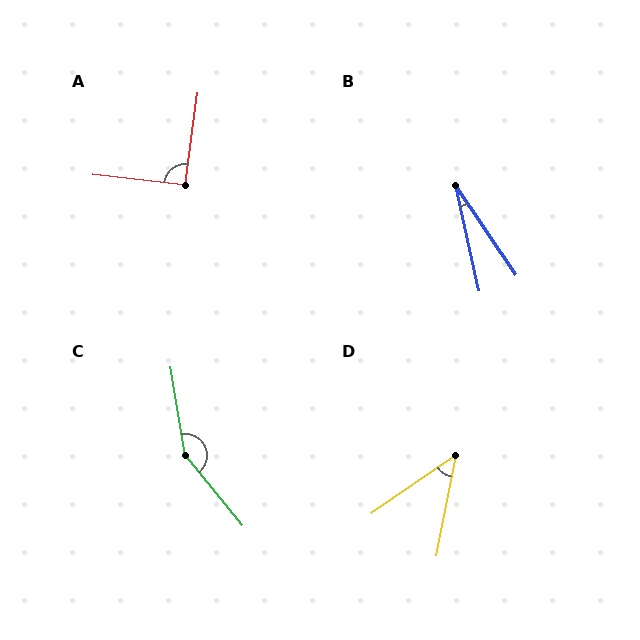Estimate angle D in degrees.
Approximately 44 degrees.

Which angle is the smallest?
B, at approximately 22 degrees.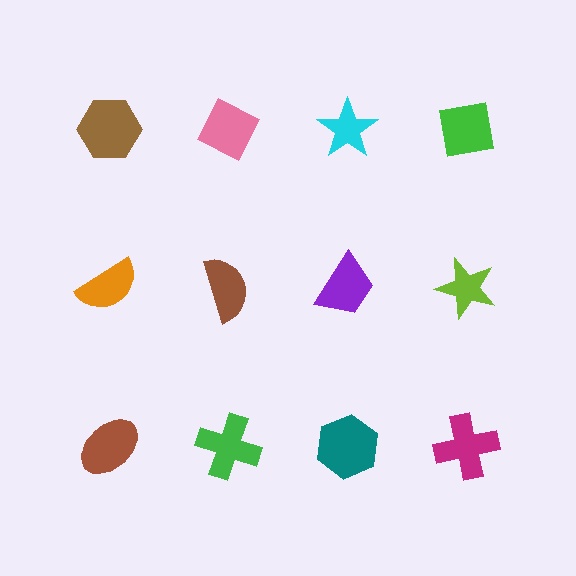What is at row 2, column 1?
An orange semicircle.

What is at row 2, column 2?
A brown semicircle.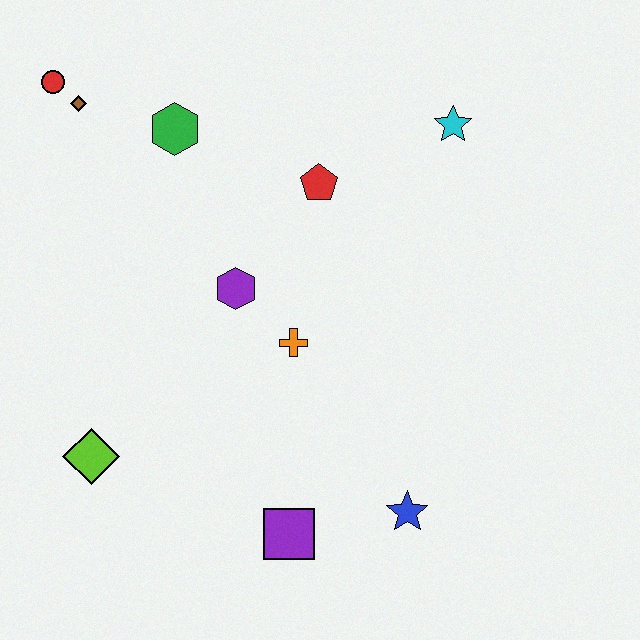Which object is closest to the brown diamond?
The red circle is closest to the brown diamond.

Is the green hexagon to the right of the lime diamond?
Yes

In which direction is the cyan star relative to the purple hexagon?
The cyan star is to the right of the purple hexagon.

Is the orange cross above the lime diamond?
Yes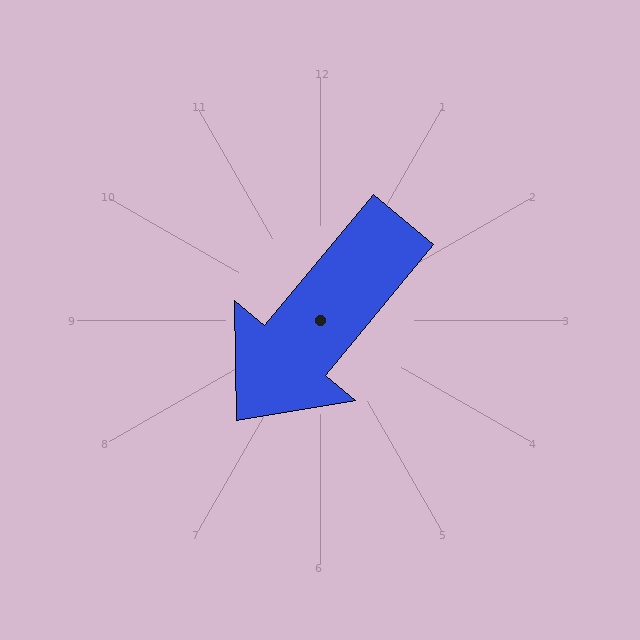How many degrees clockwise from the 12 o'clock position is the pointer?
Approximately 220 degrees.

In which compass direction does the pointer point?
Southwest.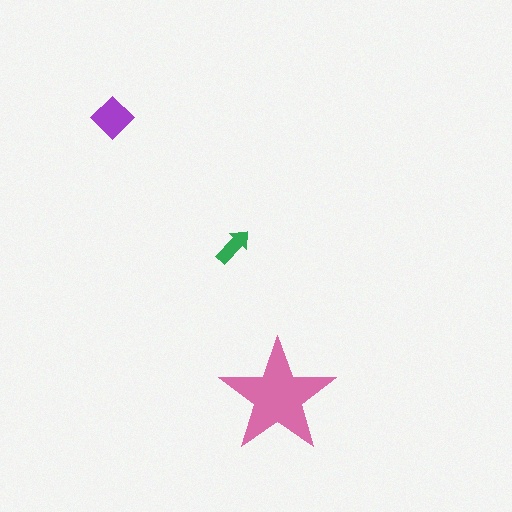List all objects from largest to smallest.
The pink star, the purple diamond, the green arrow.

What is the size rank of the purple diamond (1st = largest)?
2nd.